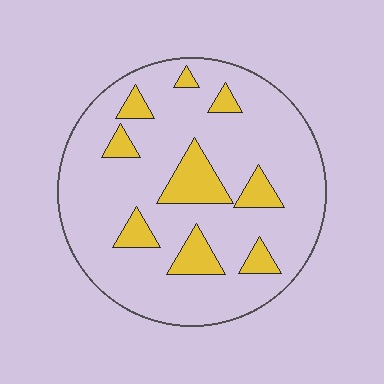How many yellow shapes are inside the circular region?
9.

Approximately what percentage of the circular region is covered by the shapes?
Approximately 15%.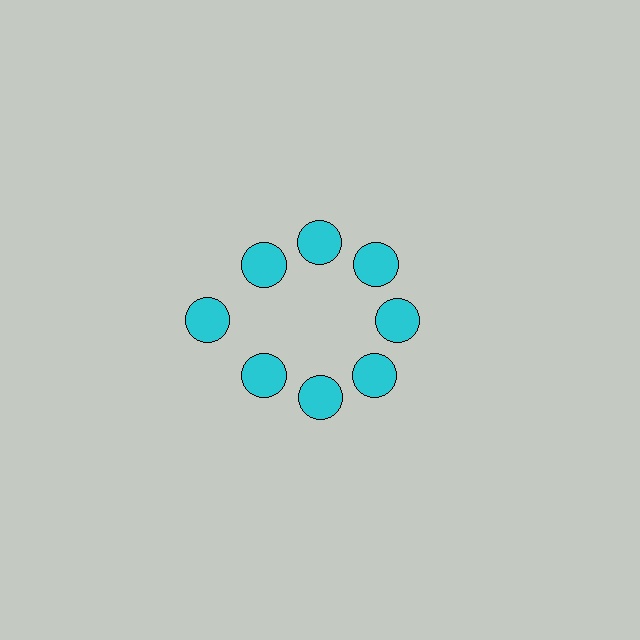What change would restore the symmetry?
The symmetry would be restored by moving it inward, back onto the ring so that all 8 circles sit at equal angles and equal distance from the center.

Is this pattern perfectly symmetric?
No. The 8 cyan circles are arranged in a ring, but one element near the 9 o'clock position is pushed outward from the center, breaking the 8-fold rotational symmetry.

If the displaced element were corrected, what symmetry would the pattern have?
It would have 8-fold rotational symmetry — the pattern would map onto itself every 45 degrees.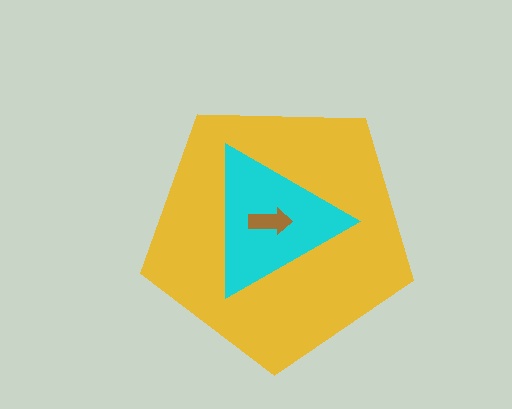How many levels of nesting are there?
3.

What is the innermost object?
The brown arrow.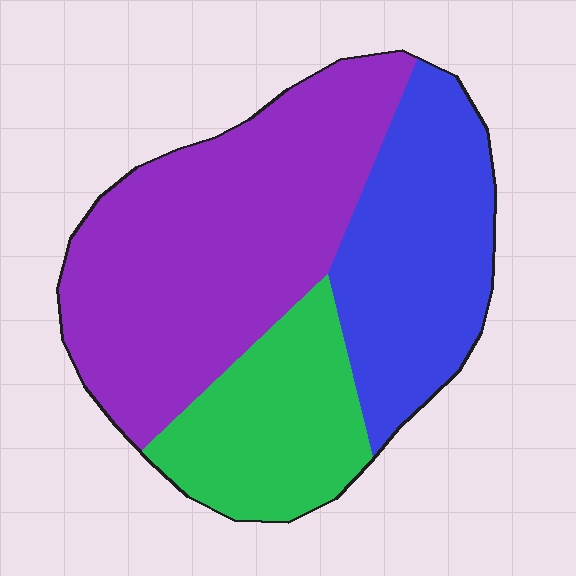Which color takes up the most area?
Purple, at roughly 50%.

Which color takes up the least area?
Green, at roughly 20%.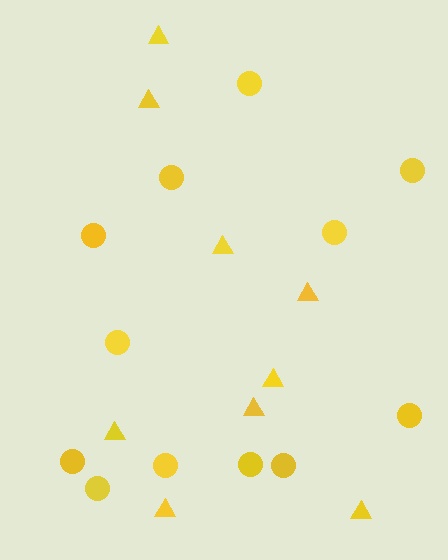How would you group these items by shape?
There are 2 groups: one group of triangles (9) and one group of circles (12).